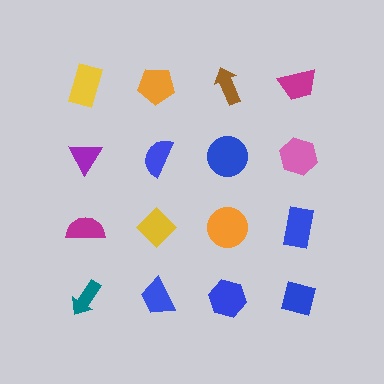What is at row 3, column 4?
A blue rectangle.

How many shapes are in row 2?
4 shapes.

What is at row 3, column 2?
A yellow diamond.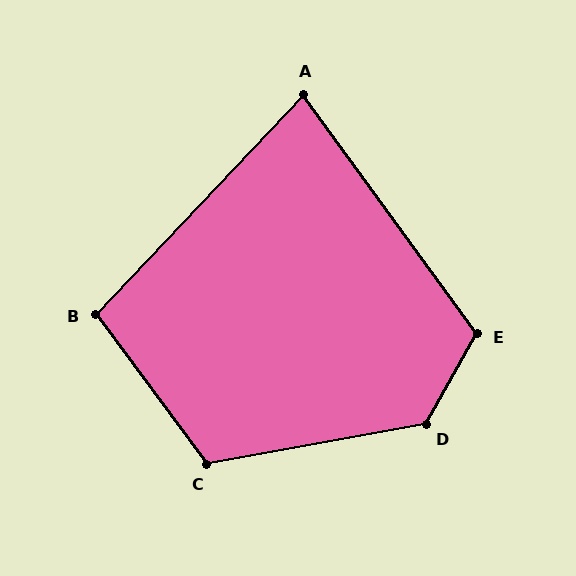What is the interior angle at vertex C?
Approximately 116 degrees (obtuse).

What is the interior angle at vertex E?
Approximately 115 degrees (obtuse).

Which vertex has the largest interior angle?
D, at approximately 129 degrees.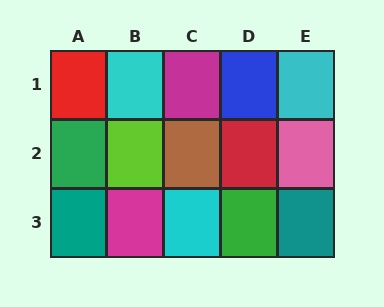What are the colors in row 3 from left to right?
Teal, magenta, cyan, green, teal.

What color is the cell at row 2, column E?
Pink.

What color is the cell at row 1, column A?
Red.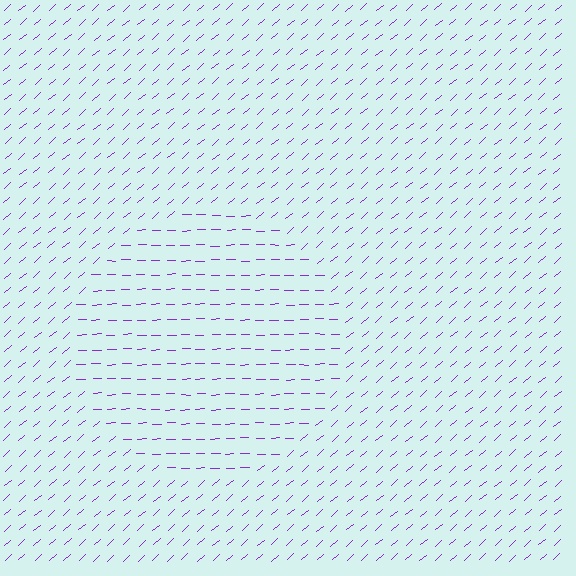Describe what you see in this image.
The image is filled with small purple line segments. A circle region in the image has lines oriented differently from the surrounding lines, creating a visible texture boundary.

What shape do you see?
I see a circle.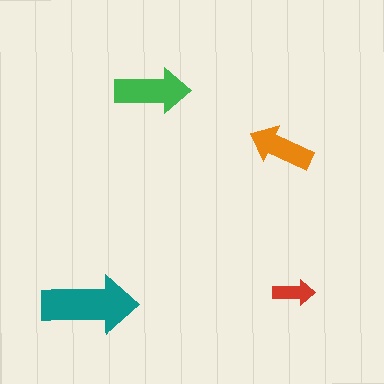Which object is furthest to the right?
The red arrow is rightmost.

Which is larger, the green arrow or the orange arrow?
The green one.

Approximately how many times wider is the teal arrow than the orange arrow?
About 1.5 times wider.